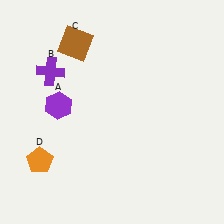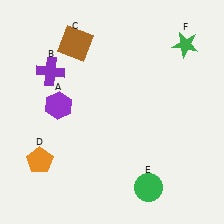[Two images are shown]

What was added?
A green circle (E), a green star (F) were added in Image 2.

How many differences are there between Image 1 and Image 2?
There are 2 differences between the two images.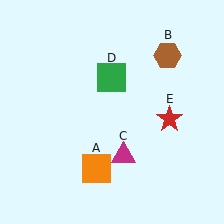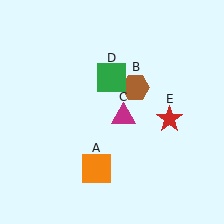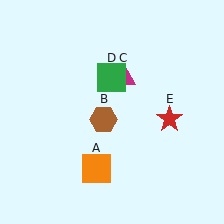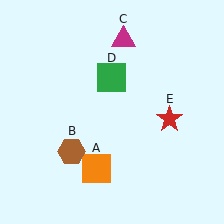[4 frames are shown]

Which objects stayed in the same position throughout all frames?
Orange square (object A) and green square (object D) and red star (object E) remained stationary.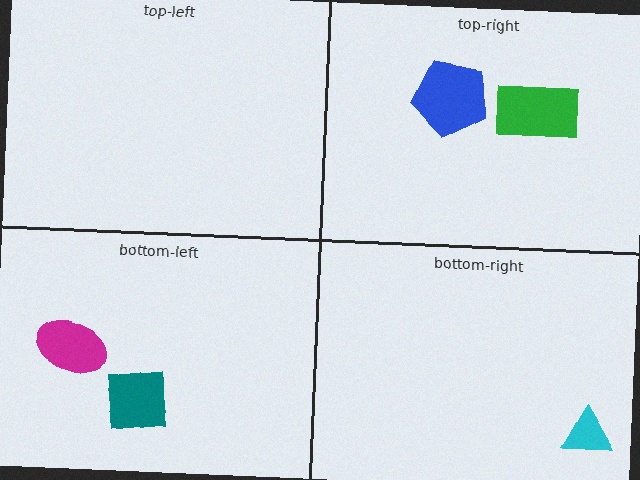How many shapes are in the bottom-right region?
1.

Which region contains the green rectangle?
The top-right region.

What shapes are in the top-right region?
The green rectangle, the blue pentagon.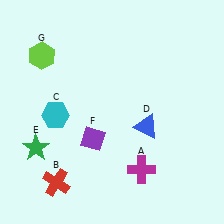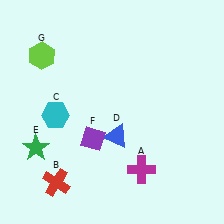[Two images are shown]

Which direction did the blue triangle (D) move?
The blue triangle (D) moved left.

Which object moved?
The blue triangle (D) moved left.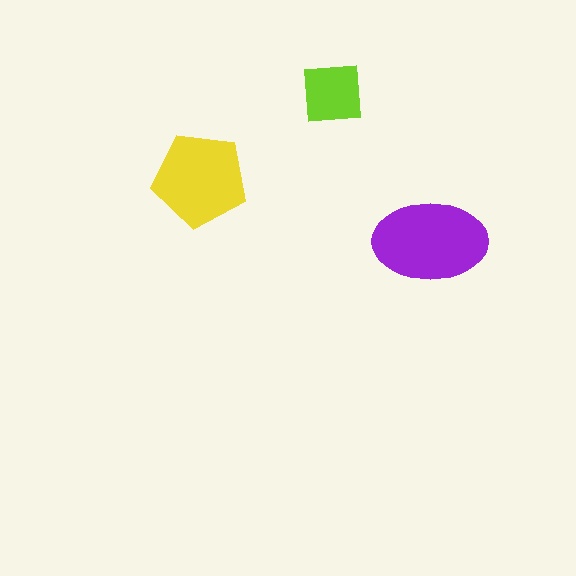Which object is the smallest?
The lime square.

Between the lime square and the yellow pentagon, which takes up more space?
The yellow pentagon.